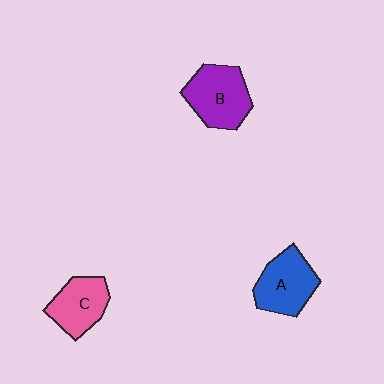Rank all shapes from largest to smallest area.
From largest to smallest: B (purple), A (blue), C (pink).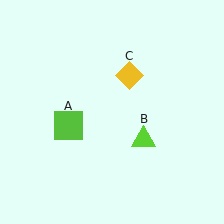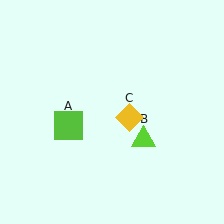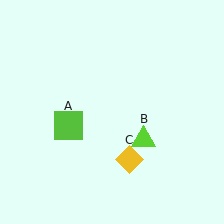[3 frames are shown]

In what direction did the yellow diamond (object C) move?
The yellow diamond (object C) moved down.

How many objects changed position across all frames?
1 object changed position: yellow diamond (object C).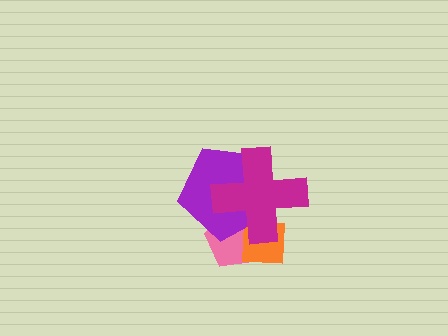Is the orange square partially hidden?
Yes, it is partially covered by another shape.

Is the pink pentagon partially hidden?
Yes, it is partially covered by another shape.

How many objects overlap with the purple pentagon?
3 objects overlap with the purple pentagon.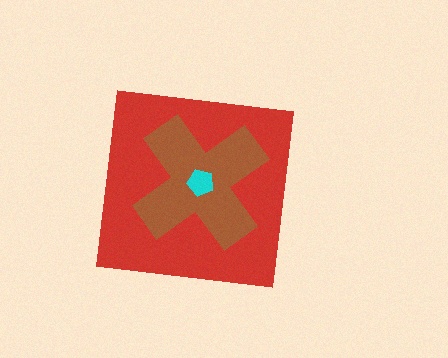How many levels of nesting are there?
3.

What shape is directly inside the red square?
The brown cross.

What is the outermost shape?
The red square.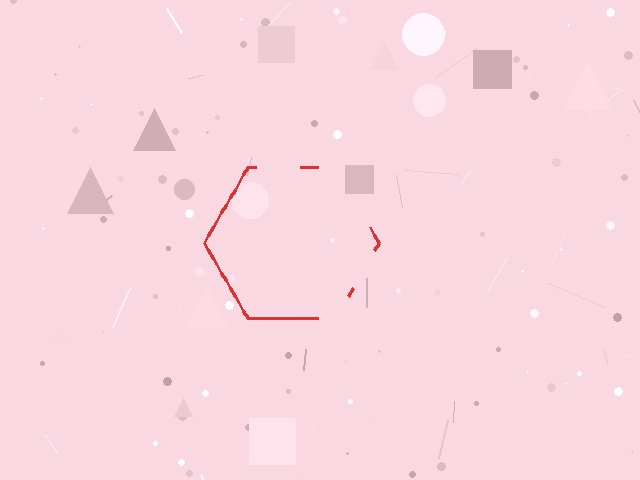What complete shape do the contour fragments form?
The contour fragments form a hexagon.